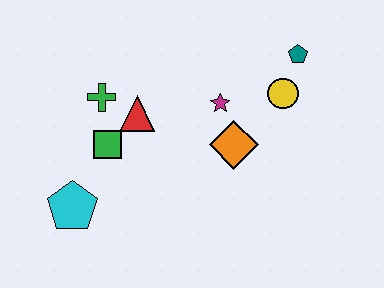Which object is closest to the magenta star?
The orange diamond is closest to the magenta star.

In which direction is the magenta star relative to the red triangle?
The magenta star is to the right of the red triangle.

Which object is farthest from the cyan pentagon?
The teal pentagon is farthest from the cyan pentagon.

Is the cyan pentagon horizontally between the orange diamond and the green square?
No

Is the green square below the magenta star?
Yes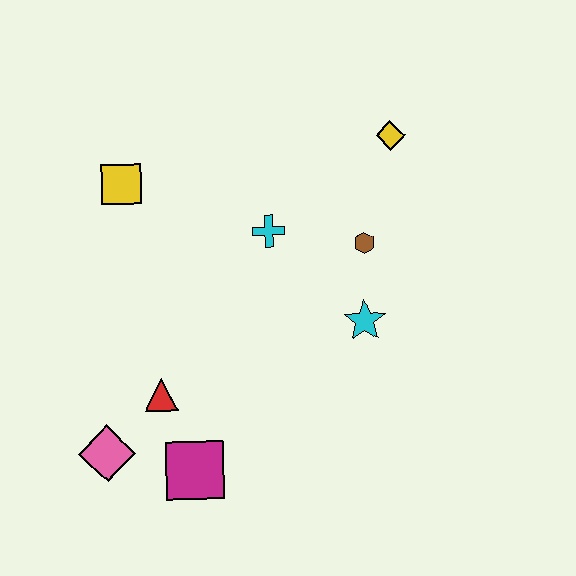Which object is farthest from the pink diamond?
The yellow diamond is farthest from the pink diamond.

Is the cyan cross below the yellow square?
Yes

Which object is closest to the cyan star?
The brown hexagon is closest to the cyan star.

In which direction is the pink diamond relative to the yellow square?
The pink diamond is below the yellow square.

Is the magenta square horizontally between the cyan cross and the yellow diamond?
No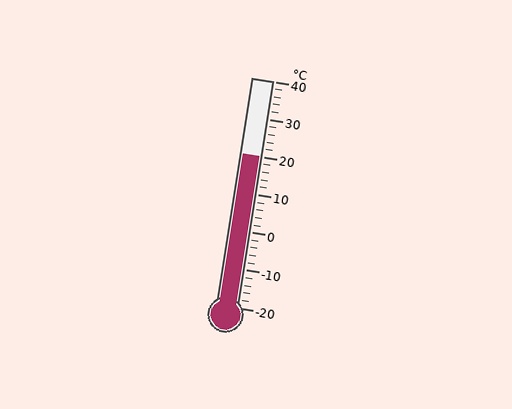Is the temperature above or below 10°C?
The temperature is above 10°C.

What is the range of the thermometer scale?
The thermometer scale ranges from -20°C to 40°C.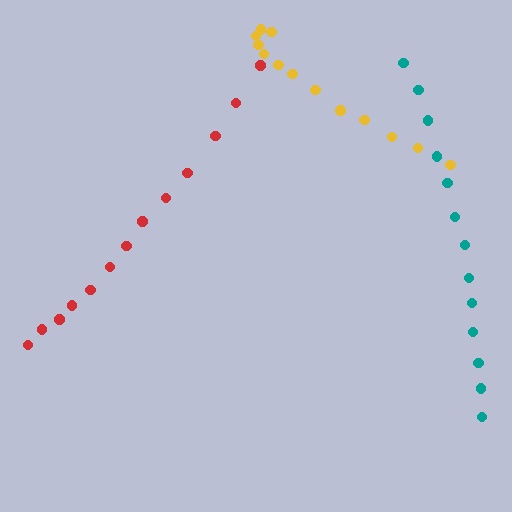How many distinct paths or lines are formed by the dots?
There are 3 distinct paths.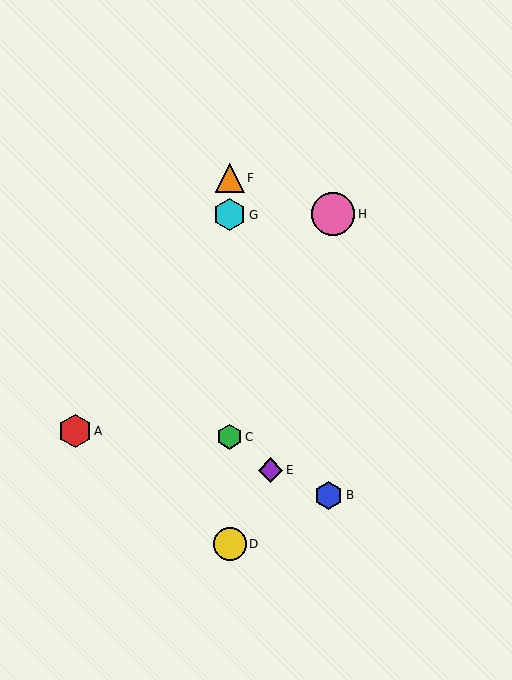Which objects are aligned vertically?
Objects C, D, F, G are aligned vertically.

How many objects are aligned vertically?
4 objects (C, D, F, G) are aligned vertically.